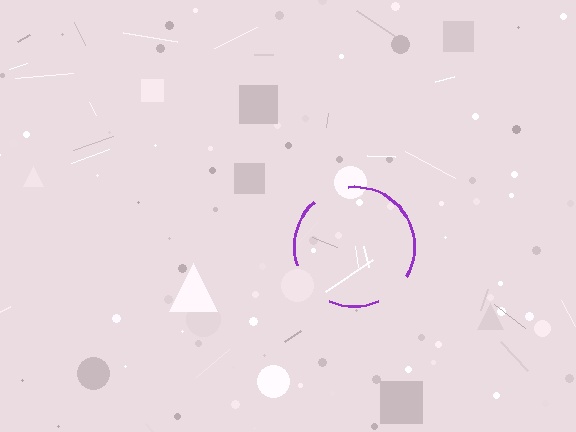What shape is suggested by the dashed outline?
The dashed outline suggests a circle.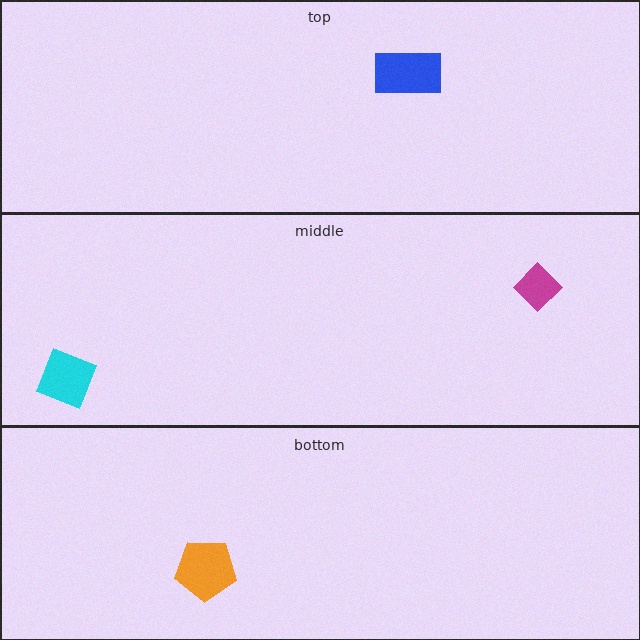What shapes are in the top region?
The blue rectangle.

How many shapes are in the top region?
1.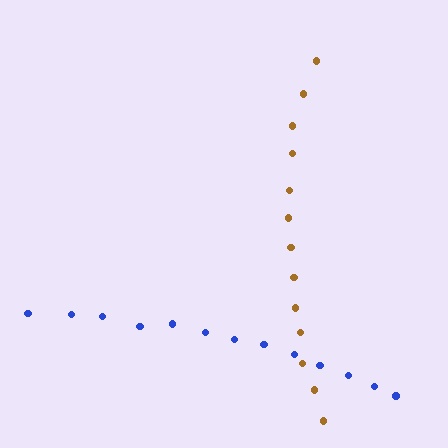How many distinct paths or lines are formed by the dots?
There are 2 distinct paths.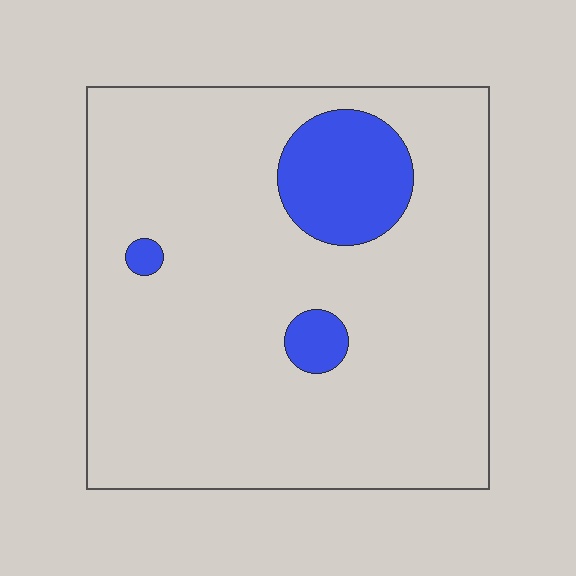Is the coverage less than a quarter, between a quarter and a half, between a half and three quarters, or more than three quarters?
Less than a quarter.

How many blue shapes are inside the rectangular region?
3.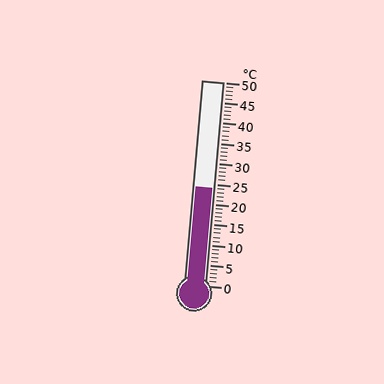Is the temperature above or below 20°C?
The temperature is above 20°C.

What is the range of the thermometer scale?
The thermometer scale ranges from 0°C to 50°C.